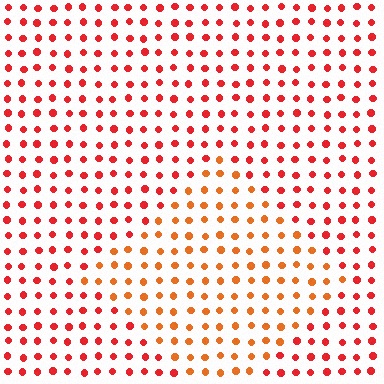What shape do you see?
I see a diamond.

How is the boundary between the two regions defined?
The boundary is defined purely by a slight shift in hue (about 27 degrees). Spacing, size, and orientation are identical on both sides.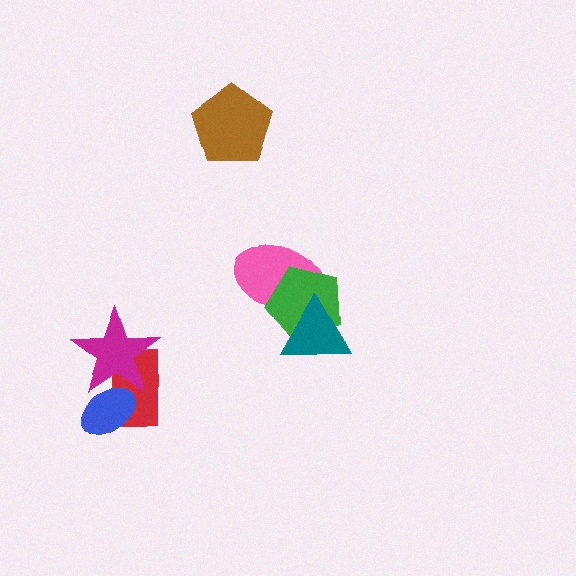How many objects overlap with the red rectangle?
2 objects overlap with the red rectangle.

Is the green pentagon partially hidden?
Yes, it is partially covered by another shape.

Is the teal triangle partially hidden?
No, no other shape covers it.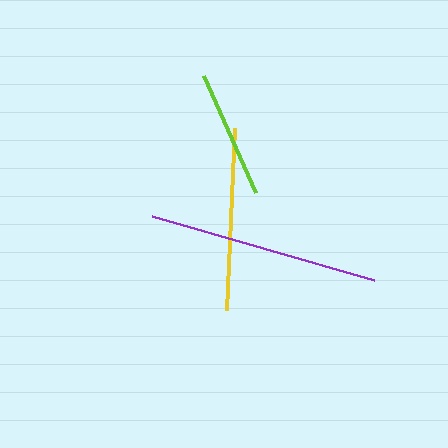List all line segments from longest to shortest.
From longest to shortest: purple, yellow, lime.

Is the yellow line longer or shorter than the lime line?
The yellow line is longer than the lime line.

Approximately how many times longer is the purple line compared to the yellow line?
The purple line is approximately 1.3 times the length of the yellow line.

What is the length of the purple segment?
The purple segment is approximately 231 pixels long.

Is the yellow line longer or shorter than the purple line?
The purple line is longer than the yellow line.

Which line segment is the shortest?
The lime line is the shortest at approximately 128 pixels.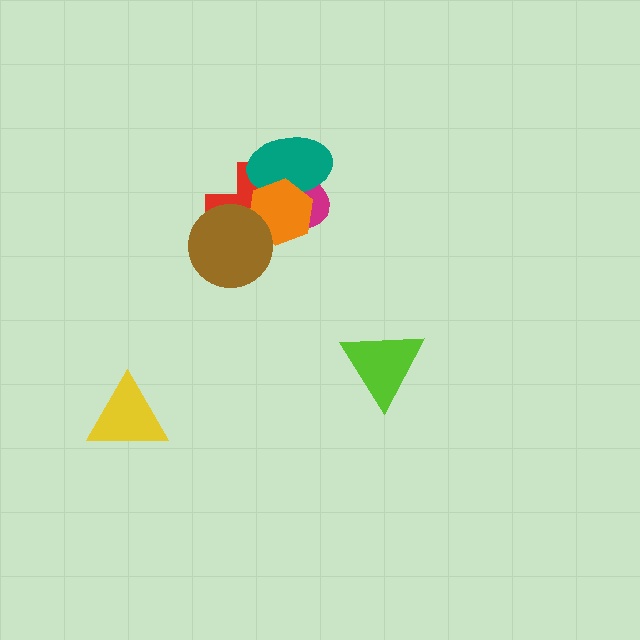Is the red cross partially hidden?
Yes, it is partially covered by another shape.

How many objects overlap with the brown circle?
3 objects overlap with the brown circle.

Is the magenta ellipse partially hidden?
Yes, it is partially covered by another shape.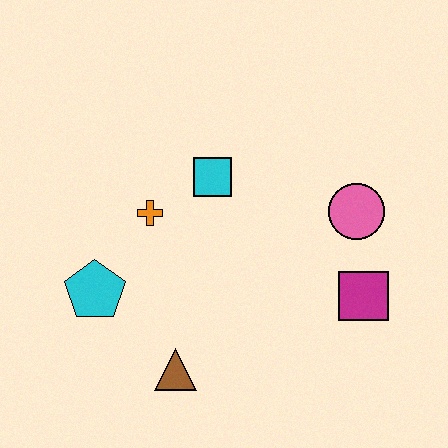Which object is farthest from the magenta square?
The cyan pentagon is farthest from the magenta square.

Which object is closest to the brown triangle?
The cyan pentagon is closest to the brown triangle.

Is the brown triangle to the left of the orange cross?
No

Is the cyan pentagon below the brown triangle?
No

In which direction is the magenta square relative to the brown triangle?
The magenta square is to the right of the brown triangle.